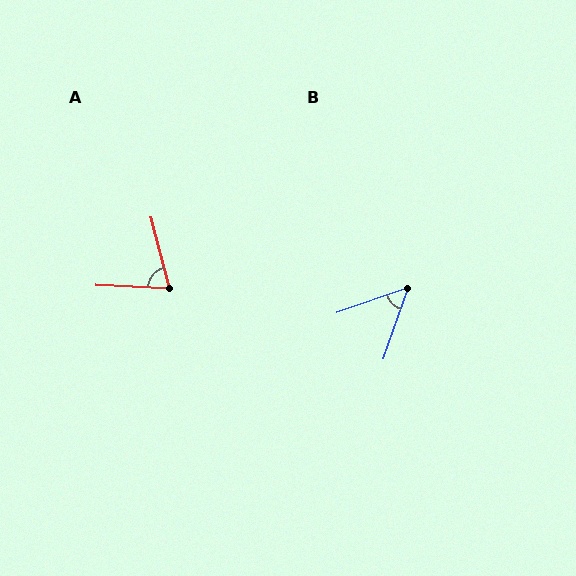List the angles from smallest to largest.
B (52°), A (72°).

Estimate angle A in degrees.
Approximately 72 degrees.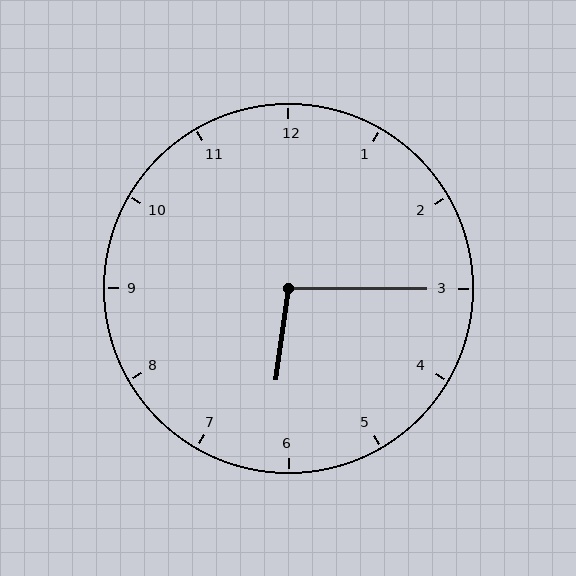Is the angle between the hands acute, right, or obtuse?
It is obtuse.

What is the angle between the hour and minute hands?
Approximately 98 degrees.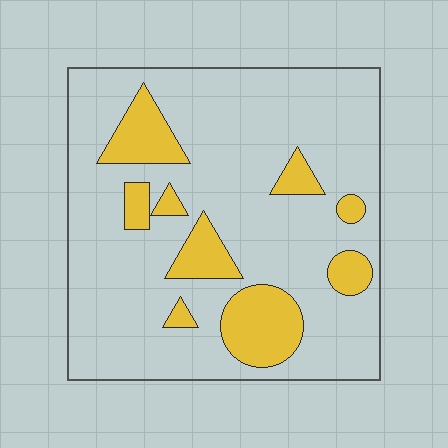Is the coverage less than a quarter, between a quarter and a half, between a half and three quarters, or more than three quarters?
Less than a quarter.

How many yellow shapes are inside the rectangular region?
9.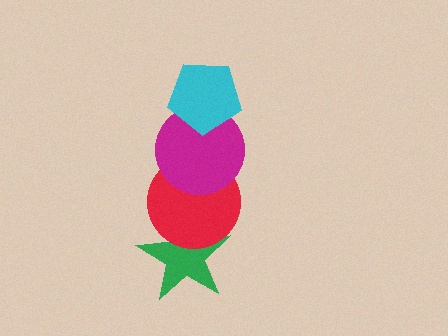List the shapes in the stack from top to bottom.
From top to bottom: the cyan pentagon, the magenta circle, the red circle, the green star.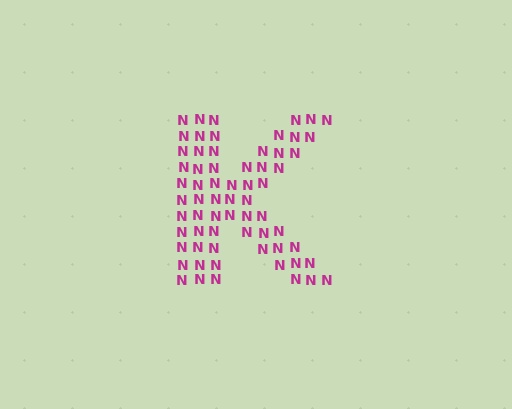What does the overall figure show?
The overall figure shows the letter K.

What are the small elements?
The small elements are letter N's.